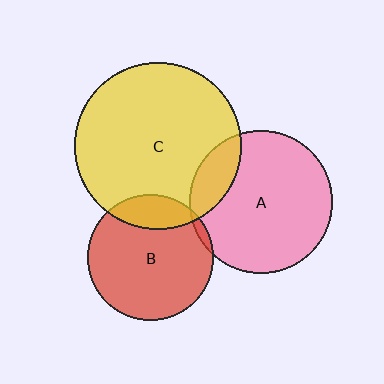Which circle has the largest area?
Circle C (yellow).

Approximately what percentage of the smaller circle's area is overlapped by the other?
Approximately 20%.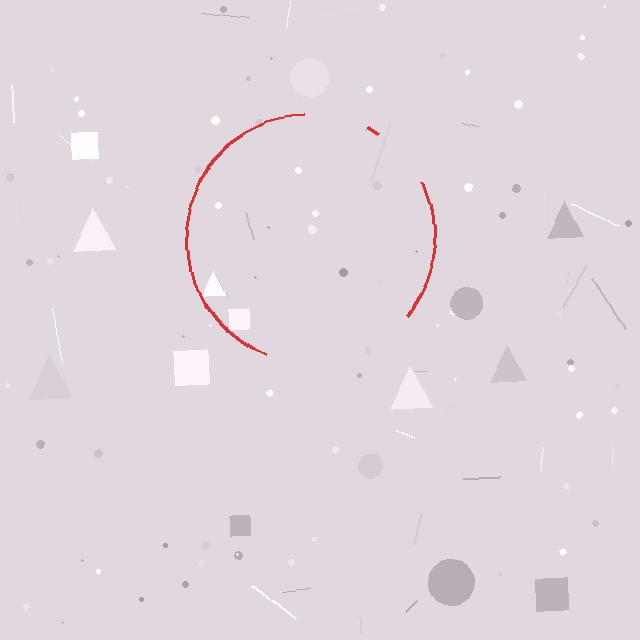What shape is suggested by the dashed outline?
The dashed outline suggests a circle.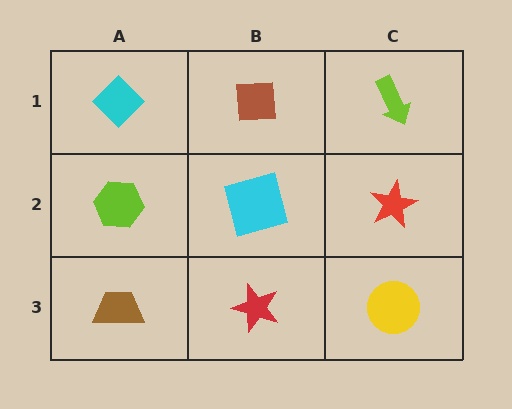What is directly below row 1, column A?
A lime hexagon.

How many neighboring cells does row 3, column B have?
3.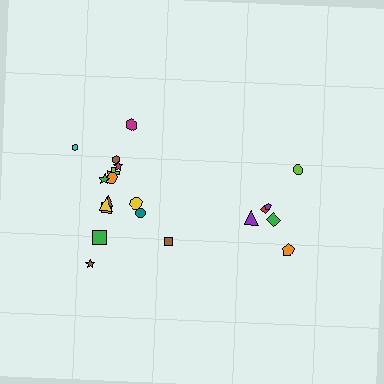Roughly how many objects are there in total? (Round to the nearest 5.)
Roughly 20 objects in total.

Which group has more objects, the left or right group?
The left group.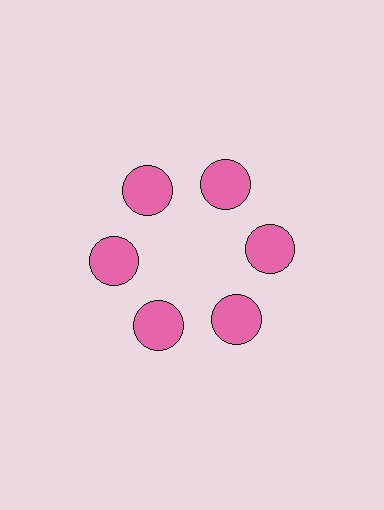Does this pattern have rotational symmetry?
Yes, this pattern has 6-fold rotational symmetry. It looks the same after rotating 60 degrees around the center.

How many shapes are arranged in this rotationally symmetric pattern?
There are 6 shapes, arranged in 6 groups of 1.